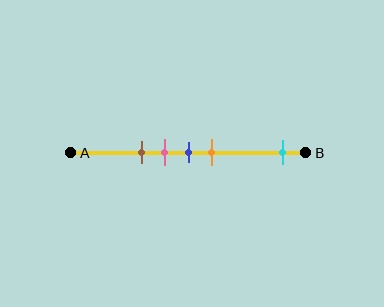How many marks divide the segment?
There are 5 marks dividing the segment.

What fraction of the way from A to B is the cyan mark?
The cyan mark is approximately 90% (0.9) of the way from A to B.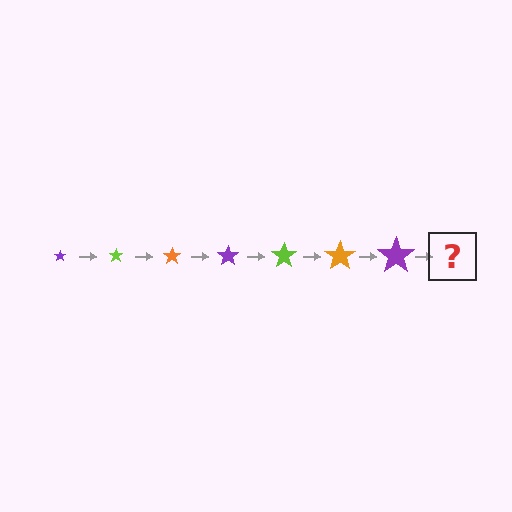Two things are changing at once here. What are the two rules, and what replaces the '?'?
The two rules are that the star grows larger each step and the color cycles through purple, lime, and orange. The '?' should be a lime star, larger than the previous one.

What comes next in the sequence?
The next element should be a lime star, larger than the previous one.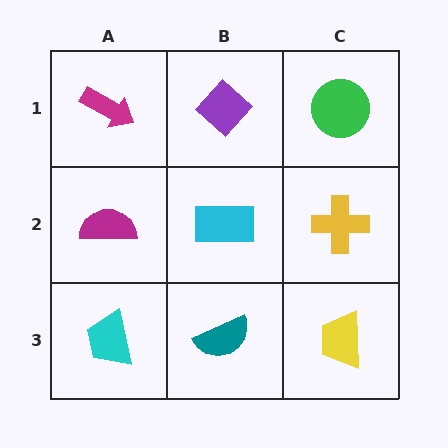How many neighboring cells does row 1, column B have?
3.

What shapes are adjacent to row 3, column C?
A yellow cross (row 2, column C), a teal semicircle (row 3, column B).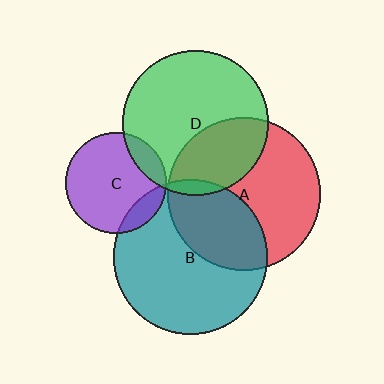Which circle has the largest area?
Circle B (teal).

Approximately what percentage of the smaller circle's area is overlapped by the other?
Approximately 35%.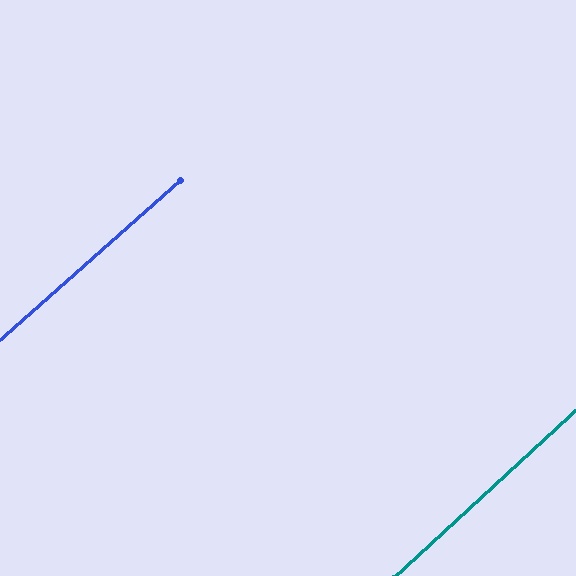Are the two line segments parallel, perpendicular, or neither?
Parallel — their directions differ by only 1.4°.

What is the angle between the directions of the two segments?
Approximately 1 degree.